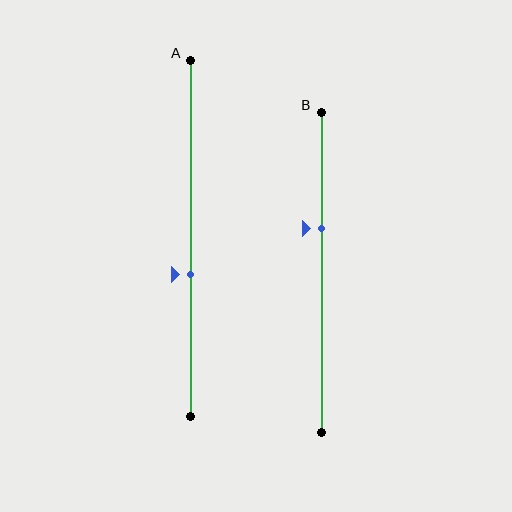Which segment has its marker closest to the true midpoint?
Segment A has its marker closest to the true midpoint.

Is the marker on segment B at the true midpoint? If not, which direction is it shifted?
No, the marker on segment B is shifted upward by about 14% of the segment length.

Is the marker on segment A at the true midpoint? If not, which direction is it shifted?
No, the marker on segment A is shifted downward by about 10% of the segment length.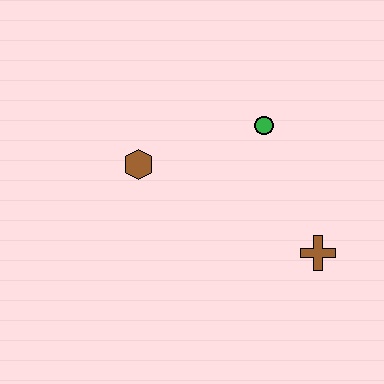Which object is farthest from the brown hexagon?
The brown cross is farthest from the brown hexagon.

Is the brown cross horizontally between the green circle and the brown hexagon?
No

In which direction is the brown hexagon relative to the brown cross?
The brown hexagon is to the left of the brown cross.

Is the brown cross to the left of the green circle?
No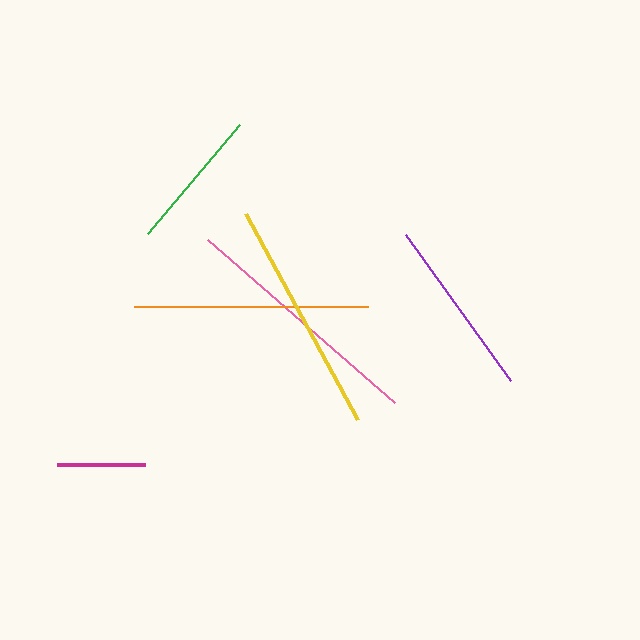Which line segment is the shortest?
The magenta line is the shortest at approximately 88 pixels.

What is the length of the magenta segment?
The magenta segment is approximately 88 pixels long.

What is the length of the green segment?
The green segment is approximately 142 pixels long.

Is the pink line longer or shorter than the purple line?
The pink line is longer than the purple line.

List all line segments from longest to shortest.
From longest to shortest: pink, orange, yellow, purple, green, magenta.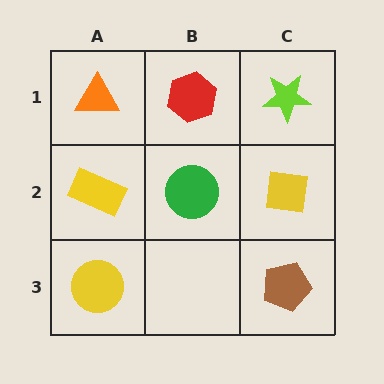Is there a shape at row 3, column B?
No, that cell is empty.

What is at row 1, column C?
A lime star.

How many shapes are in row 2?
3 shapes.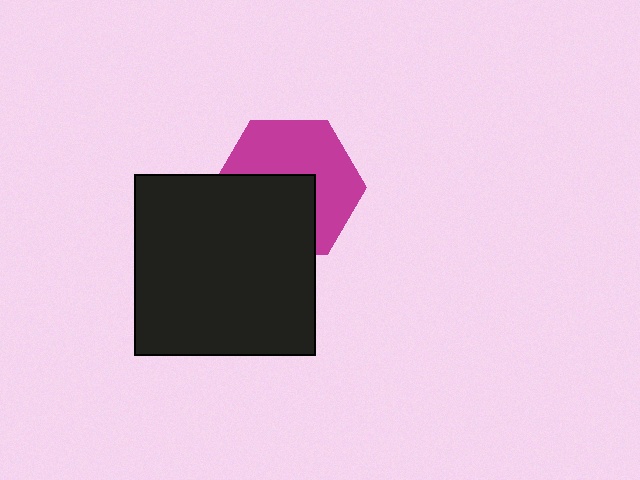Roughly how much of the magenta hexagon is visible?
About half of it is visible (roughly 55%).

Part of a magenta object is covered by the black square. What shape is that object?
It is a hexagon.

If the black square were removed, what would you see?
You would see the complete magenta hexagon.